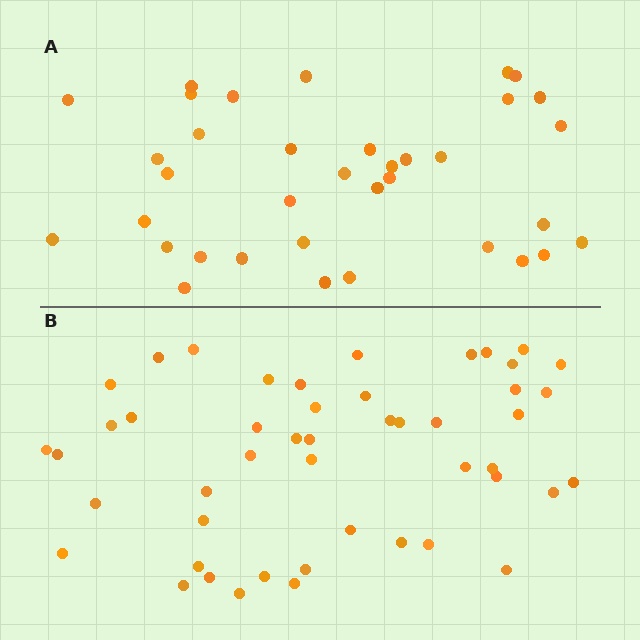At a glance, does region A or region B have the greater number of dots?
Region B (the bottom region) has more dots.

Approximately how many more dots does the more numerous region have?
Region B has roughly 12 or so more dots than region A.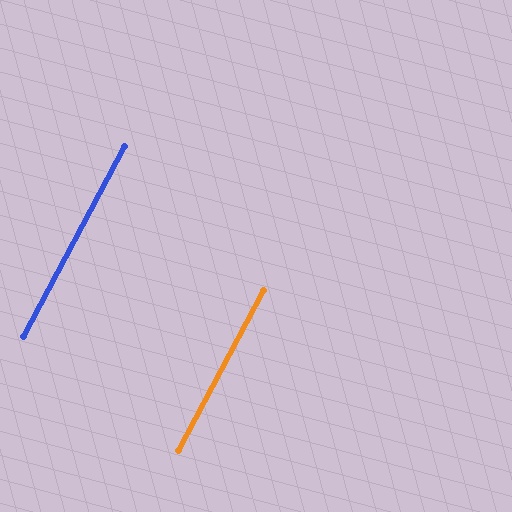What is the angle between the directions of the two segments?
Approximately 0 degrees.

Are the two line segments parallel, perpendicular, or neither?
Parallel — their directions differ by only 0.2°.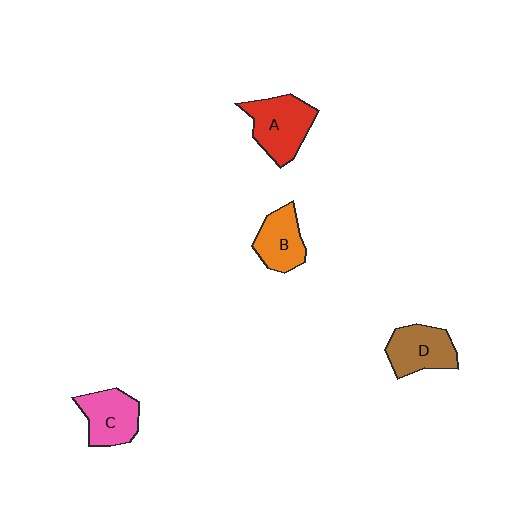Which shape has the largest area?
Shape A (red).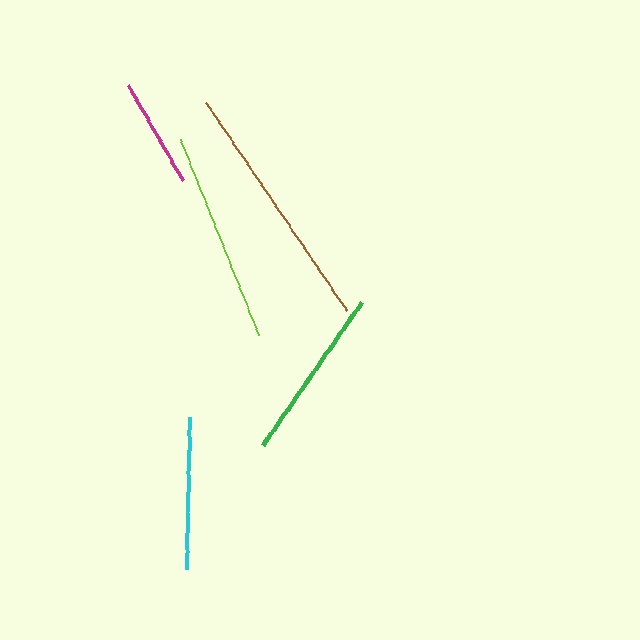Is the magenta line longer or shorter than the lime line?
The lime line is longer than the magenta line.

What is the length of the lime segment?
The lime segment is approximately 211 pixels long.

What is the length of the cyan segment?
The cyan segment is approximately 153 pixels long.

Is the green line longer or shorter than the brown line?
The brown line is longer than the green line.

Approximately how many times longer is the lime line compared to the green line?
The lime line is approximately 1.2 times the length of the green line.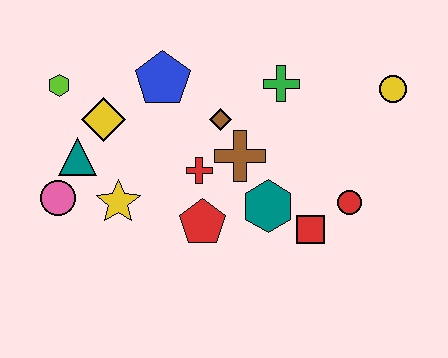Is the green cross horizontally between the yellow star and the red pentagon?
No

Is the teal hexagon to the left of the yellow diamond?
No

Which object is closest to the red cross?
The brown cross is closest to the red cross.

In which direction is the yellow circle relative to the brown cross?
The yellow circle is to the right of the brown cross.